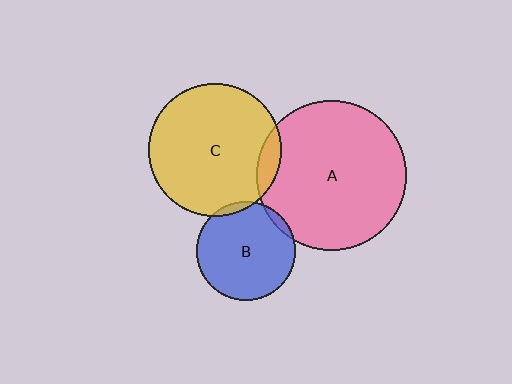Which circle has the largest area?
Circle A (pink).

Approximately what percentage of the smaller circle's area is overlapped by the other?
Approximately 5%.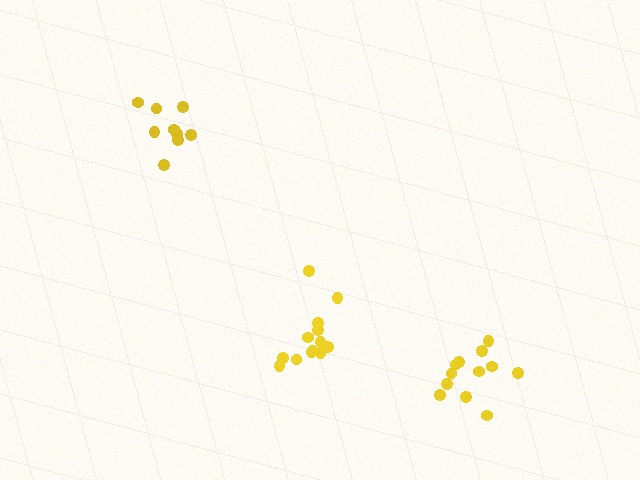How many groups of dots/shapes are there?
There are 3 groups.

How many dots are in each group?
Group 1: 9 dots, Group 2: 13 dots, Group 3: 12 dots (34 total).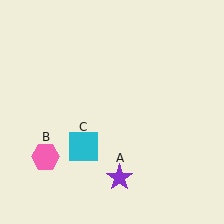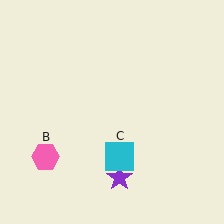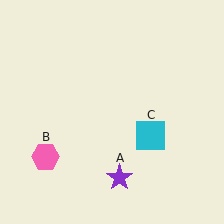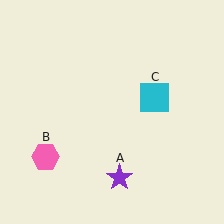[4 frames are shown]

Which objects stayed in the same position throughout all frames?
Purple star (object A) and pink hexagon (object B) remained stationary.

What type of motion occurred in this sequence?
The cyan square (object C) rotated counterclockwise around the center of the scene.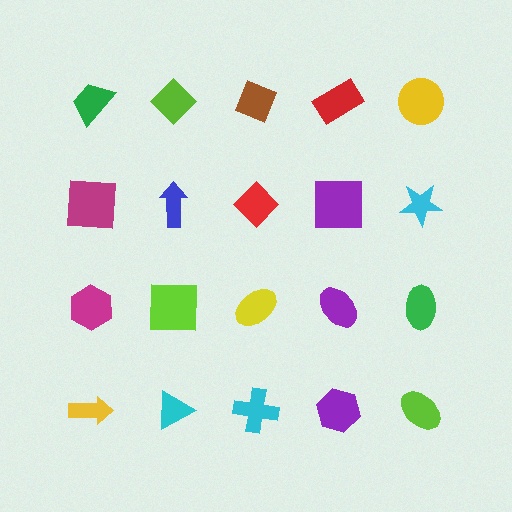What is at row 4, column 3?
A cyan cross.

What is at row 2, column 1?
A magenta square.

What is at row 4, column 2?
A cyan triangle.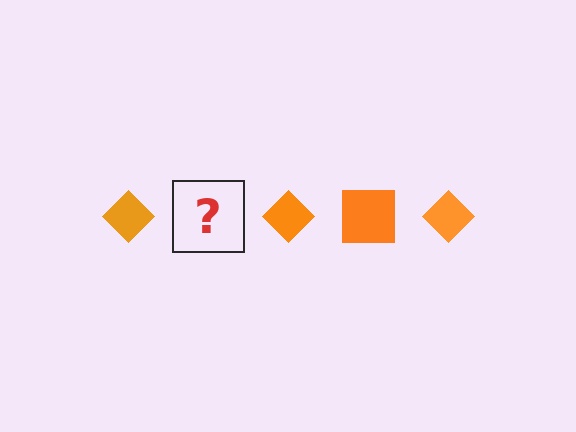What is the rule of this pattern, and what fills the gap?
The rule is that the pattern cycles through diamond, square shapes in orange. The gap should be filled with an orange square.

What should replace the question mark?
The question mark should be replaced with an orange square.